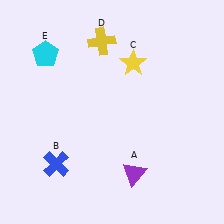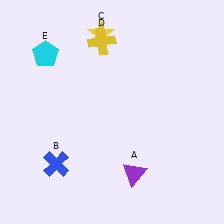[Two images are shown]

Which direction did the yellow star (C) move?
The yellow star (C) moved left.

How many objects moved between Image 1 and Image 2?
1 object moved between the two images.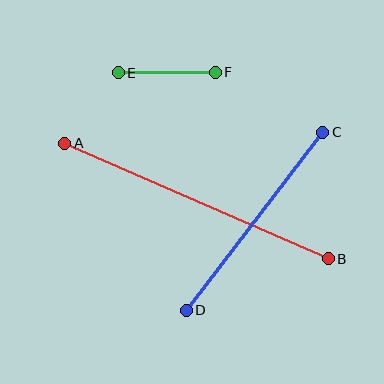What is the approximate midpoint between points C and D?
The midpoint is at approximately (255, 221) pixels.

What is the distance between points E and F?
The distance is approximately 97 pixels.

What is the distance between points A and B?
The distance is approximately 288 pixels.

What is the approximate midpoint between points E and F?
The midpoint is at approximately (167, 72) pixels.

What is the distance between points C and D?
The distance is approximately 224 pixels.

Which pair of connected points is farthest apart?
Points A and B are farthest apart.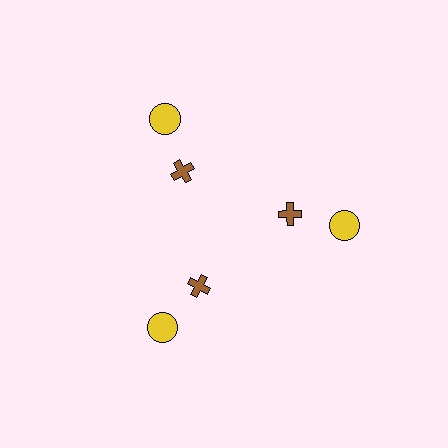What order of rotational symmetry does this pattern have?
This pattern has 3-fold rotational symmetry.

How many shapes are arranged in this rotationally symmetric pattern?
There are 6 shapes, arranged in 3 groups of 2.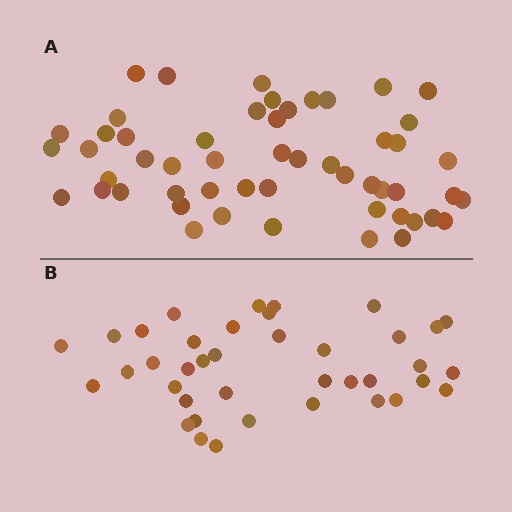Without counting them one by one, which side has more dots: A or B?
Region A (the top region) has more dots.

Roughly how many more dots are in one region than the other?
Region A has approximately 15 more dots than region B.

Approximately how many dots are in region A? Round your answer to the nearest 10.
About 50 dots. (The exact count is 53, which rounds to 50.)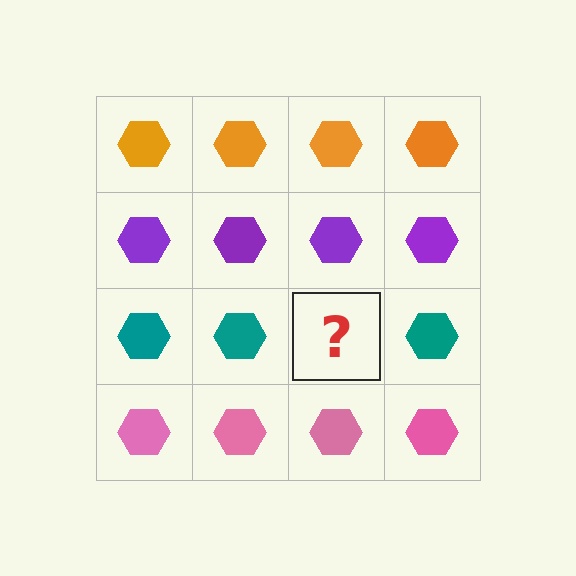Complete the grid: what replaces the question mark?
The question mark should be replaced with a teal hexagon.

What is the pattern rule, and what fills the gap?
The rule is that each row has a consistent color. The gap should be filled with a teal hexagon.